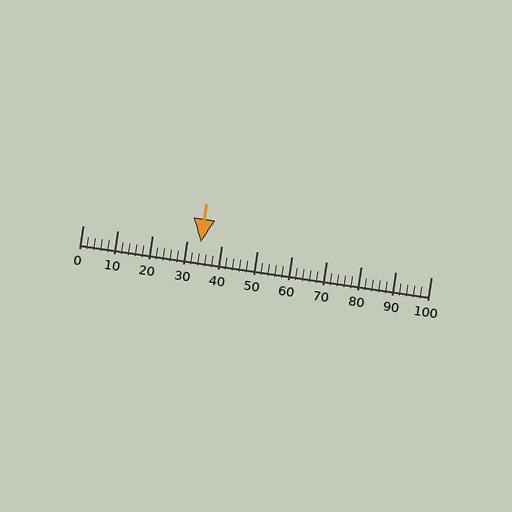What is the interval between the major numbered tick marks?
The major tick marks are spaced 10 units apart.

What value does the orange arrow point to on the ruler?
The orange arrow points to approximately 34.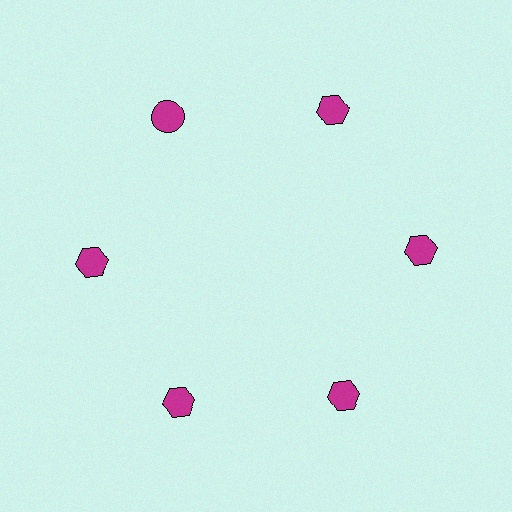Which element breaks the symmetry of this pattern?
The magenta circle at roughly the 11 o'clock position breaks the symmetry. All other shapes are magenta hexagons.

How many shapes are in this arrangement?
There are 6 shapes arranged in a ring pattern.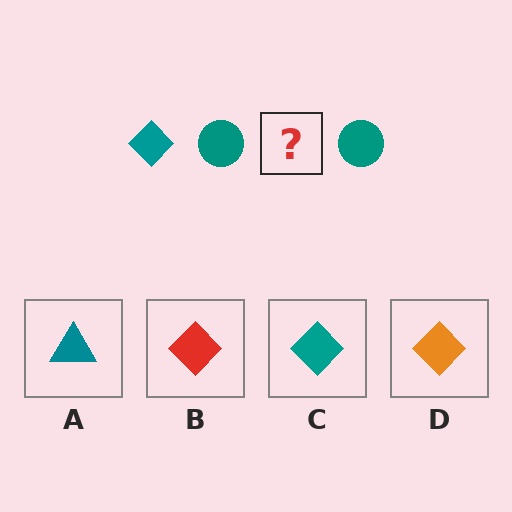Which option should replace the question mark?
Option C.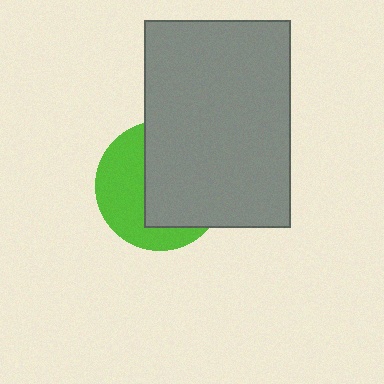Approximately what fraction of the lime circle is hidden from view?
Roughly 57% of the lime circle is hidden behind the gray rectangle.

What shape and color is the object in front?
The object in front is a gray rectangle.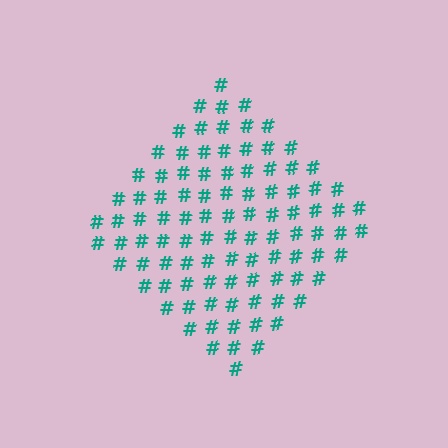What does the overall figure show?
The overall figure shows a diamond.